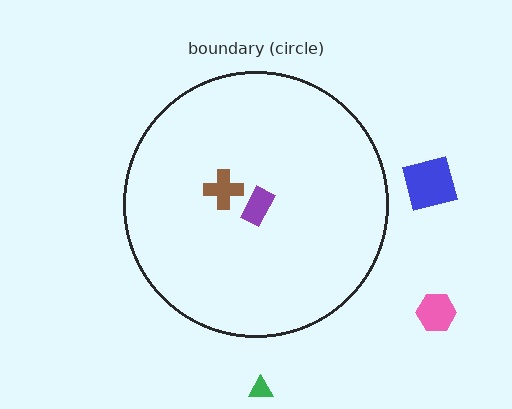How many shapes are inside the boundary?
2 inside, 3 outside.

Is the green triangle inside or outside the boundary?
Outside.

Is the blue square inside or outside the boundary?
Outside.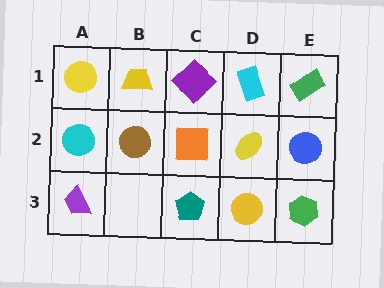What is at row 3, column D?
A yellow circle.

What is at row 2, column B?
A brown circle.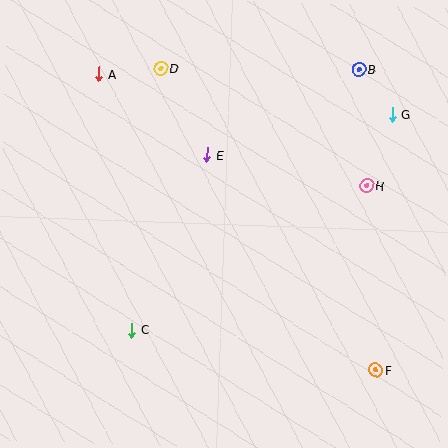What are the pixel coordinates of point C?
Point C is at (132, 330).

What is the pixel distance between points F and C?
The distance between F and C is 247 pixels.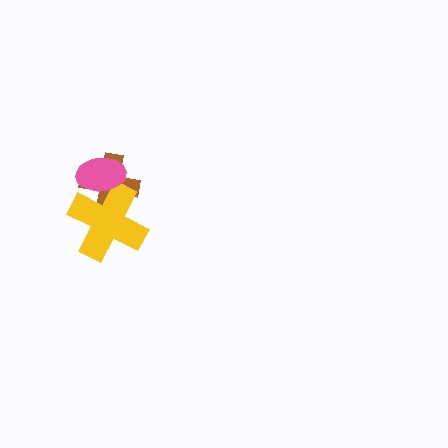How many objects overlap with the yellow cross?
2 objects overlap with the yellow cross.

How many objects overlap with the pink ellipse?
2 objects overlap with the pink ellipse.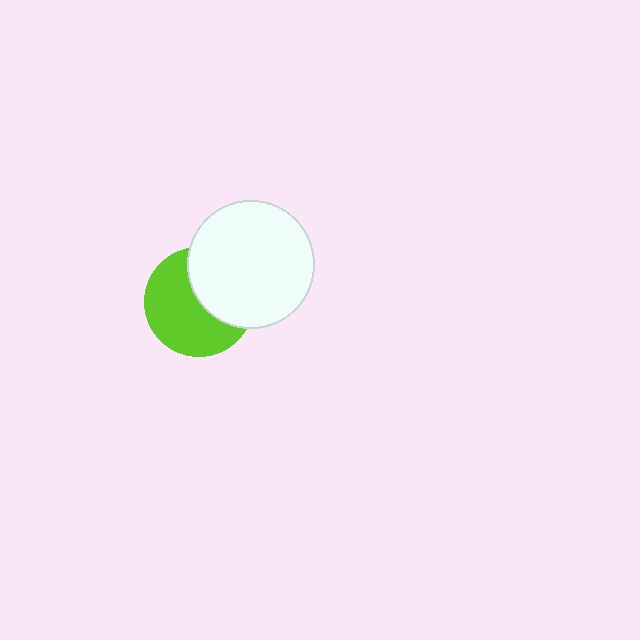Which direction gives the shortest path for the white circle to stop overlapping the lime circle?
Moving toward the upper-right gives the shortest separation.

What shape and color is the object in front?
The object in front is a white circle.